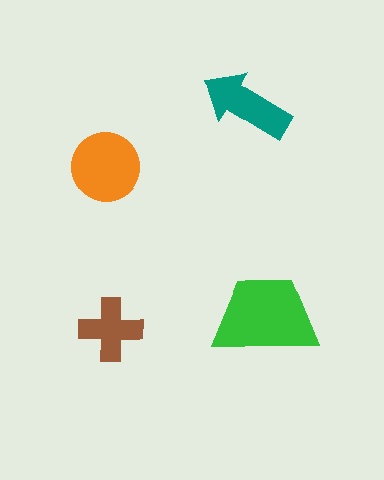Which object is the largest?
The green trapezoid.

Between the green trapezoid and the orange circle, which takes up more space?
The green trapezoid.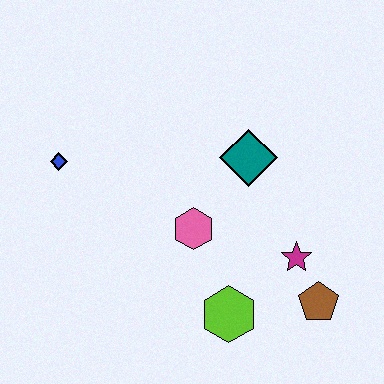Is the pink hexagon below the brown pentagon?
No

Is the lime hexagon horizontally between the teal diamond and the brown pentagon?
No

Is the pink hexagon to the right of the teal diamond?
No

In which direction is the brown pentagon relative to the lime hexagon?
The brown pentagon is to the right of the lime hexagon.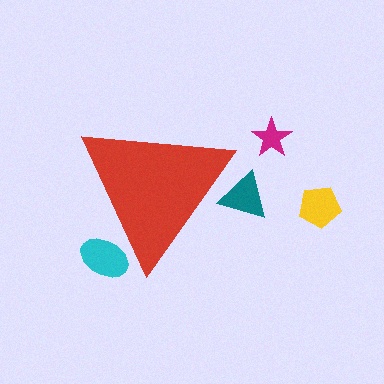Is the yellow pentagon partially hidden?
No, the yellow pentagon is fully visible.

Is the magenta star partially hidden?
No, the magenta star is fully visible.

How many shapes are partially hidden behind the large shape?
2 shapes are partially hidden.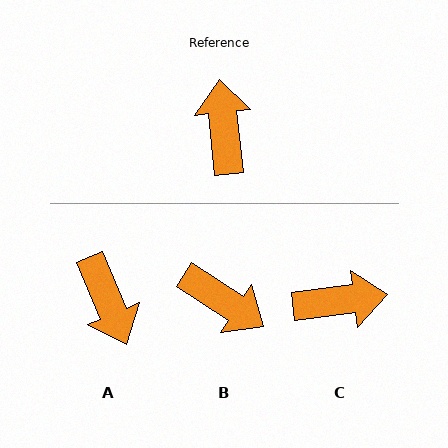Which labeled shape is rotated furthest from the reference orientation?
A, about 163 degrees away.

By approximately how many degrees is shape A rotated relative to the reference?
Approximately 163 degrees clockwise.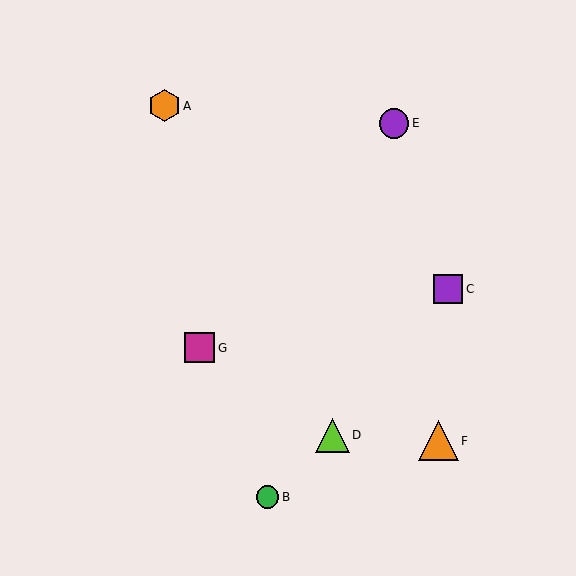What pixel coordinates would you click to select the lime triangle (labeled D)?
Click at (332, 435) to select the lime triangle D.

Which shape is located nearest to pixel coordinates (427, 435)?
The orange triangle (labeled F) at (438, 441) is nearest to that location.